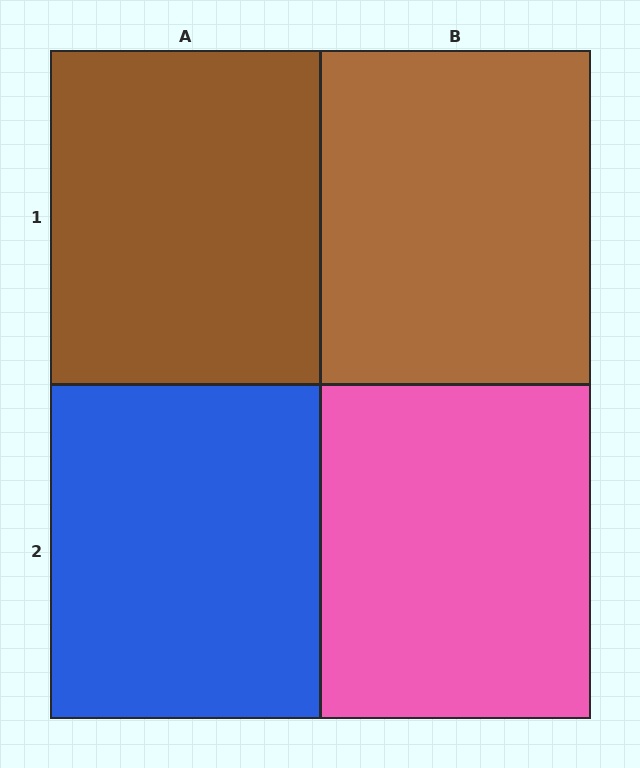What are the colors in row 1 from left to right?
Brown, brown.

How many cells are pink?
1 cell is pink.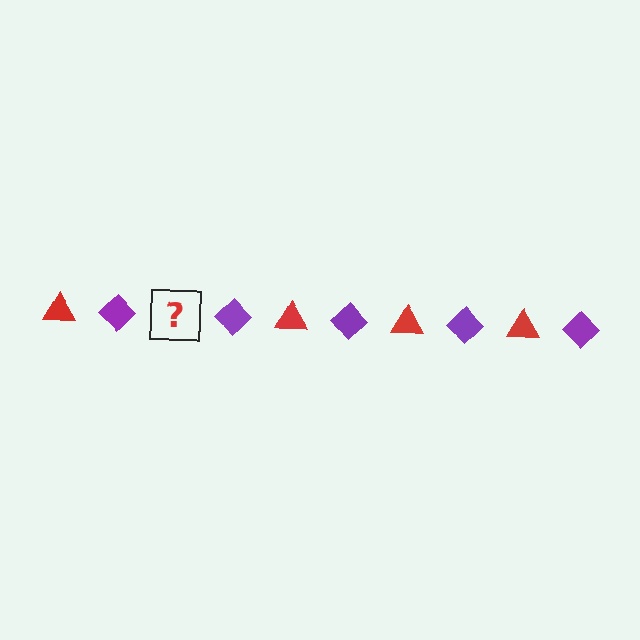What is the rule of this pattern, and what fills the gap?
The rule is that the pattern alternates between red triangle and purple diamond. The gap should be filled with a red triangle.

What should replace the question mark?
The question mark should be replaced with a red triangle.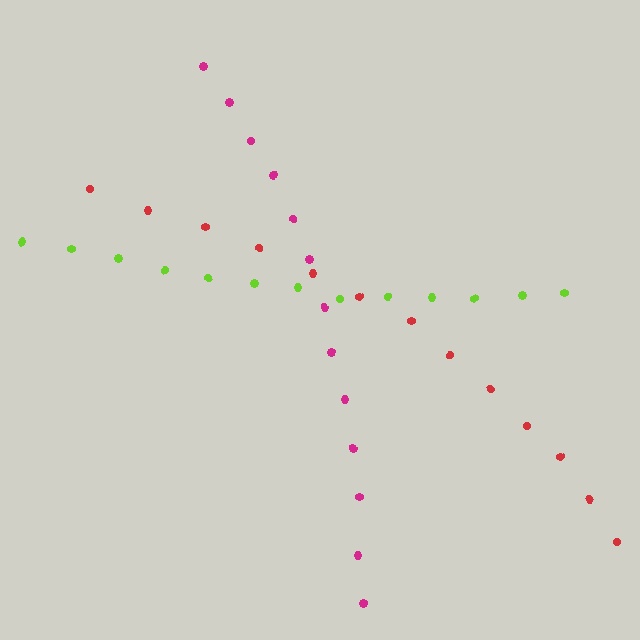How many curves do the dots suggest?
There are 3 distinct paths.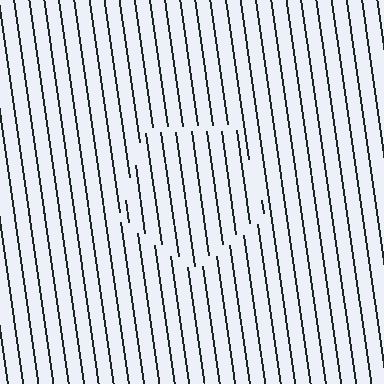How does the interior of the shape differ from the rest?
The interior of the shape contains the same grating, shifted by half a period — the contour is defined by the phase discontinuity where line-ends from the inner and outer gratings abut.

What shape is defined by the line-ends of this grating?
An illusory pentagon. The interior of the shape contains the same grating, shifted by half a period — the contour is defined by the phase discontinuity where line-ends from the inner and outer gratings abut.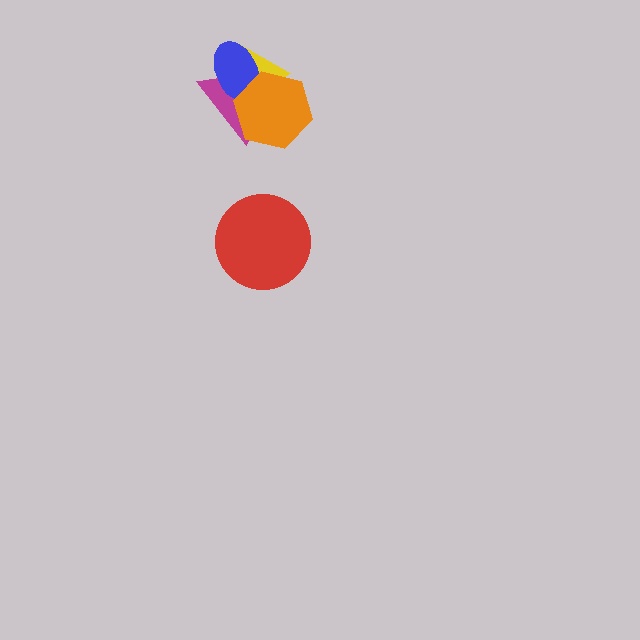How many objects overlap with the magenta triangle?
3 objects overlap with the magenta triangle.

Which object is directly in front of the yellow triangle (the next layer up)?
The blue ellipse is directly in front of the yellow triangle.